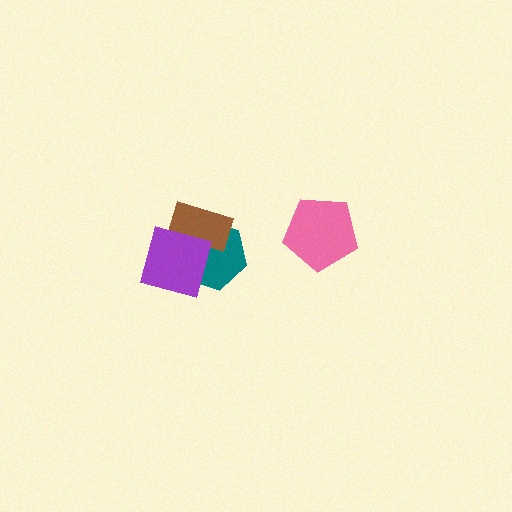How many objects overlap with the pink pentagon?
0 objects overlap with the pink pentagon.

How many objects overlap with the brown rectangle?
2 objects overlap with the brown rectangle.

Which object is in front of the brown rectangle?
The purple square is in front of the brown rectangle.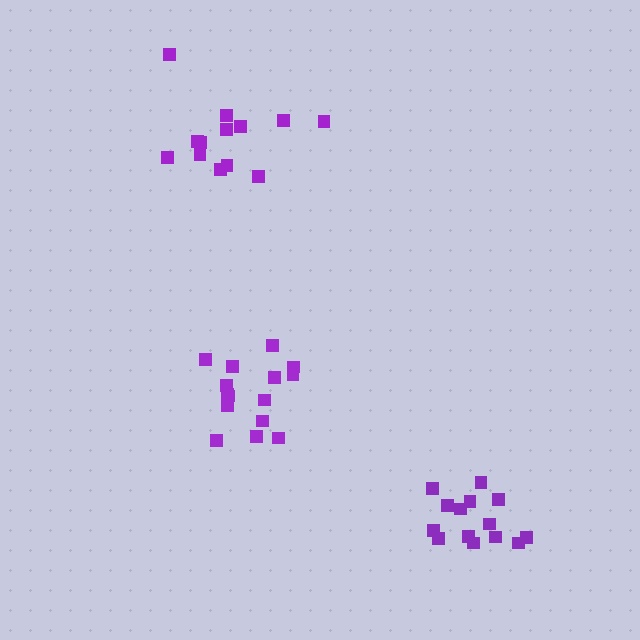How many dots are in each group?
Group 1: 13 dots, Group 2: 15 dots, Group 3: 14 dots (42 total).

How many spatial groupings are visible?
There are 3 spatial groupings.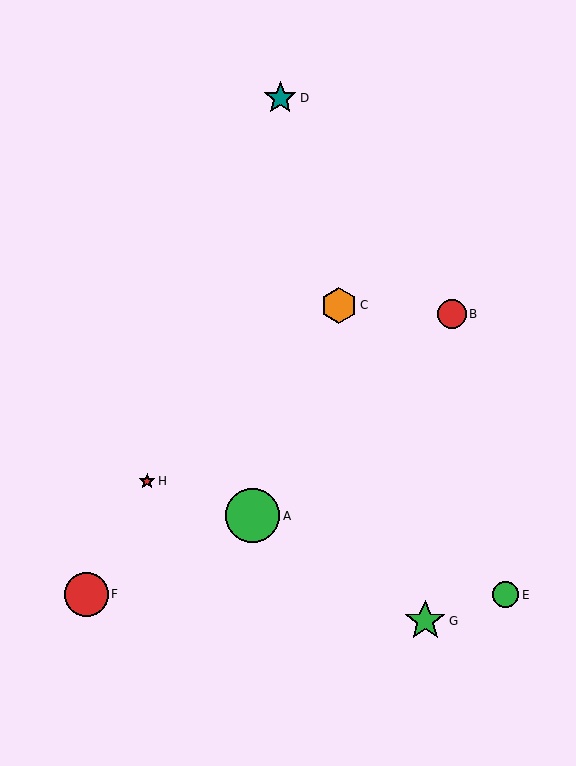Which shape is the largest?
The green circle (labeled A) is the largest.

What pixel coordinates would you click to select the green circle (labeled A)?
Click at (253, 516) to select the green circle A.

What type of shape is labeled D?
Shape D is a teal star.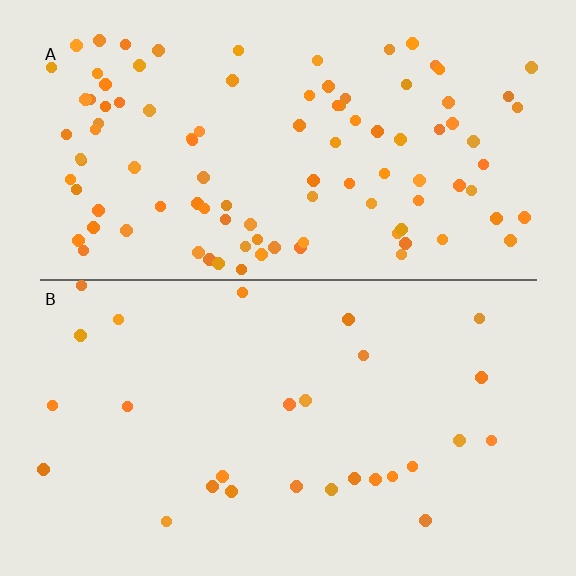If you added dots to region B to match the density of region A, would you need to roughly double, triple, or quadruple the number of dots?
Approximately quadruple.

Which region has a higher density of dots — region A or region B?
A (the top).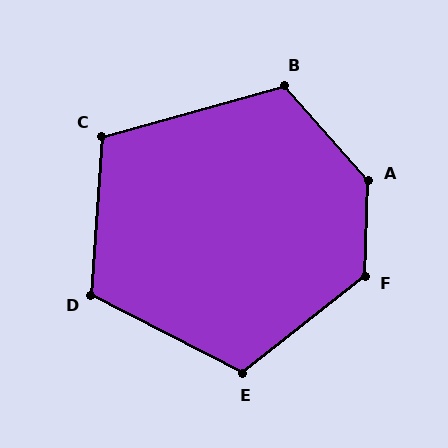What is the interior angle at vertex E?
Approximately 114 degrees (obtuse).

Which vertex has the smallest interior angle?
C, at approximately 109 degrees.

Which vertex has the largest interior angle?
A, at approximately 137 degrees.